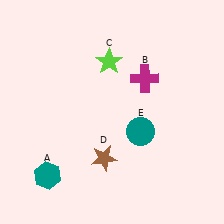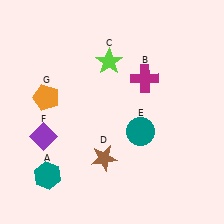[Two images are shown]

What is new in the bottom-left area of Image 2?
A purple diamond (F) was added in the bottom-left area of Image 2.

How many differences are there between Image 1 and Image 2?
There are 2 differences between the two images.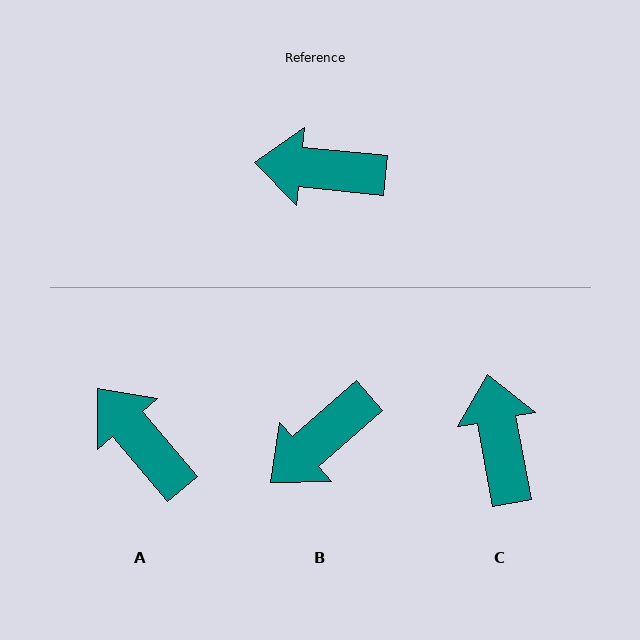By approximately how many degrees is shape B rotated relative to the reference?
Approximately 47 degrees counter-clockwise.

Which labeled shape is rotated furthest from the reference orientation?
C, about 73 degrees away.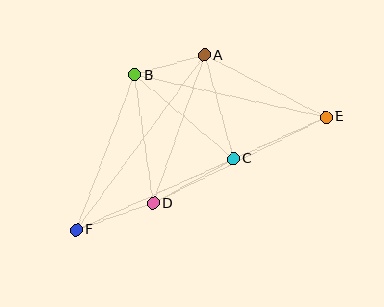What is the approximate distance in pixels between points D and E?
The distance between D and E is approximately 193 pixels.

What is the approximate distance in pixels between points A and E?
The distance between A and E is approximately 136 pixels.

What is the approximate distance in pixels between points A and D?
The distance between A and D is approximately 157 pixels.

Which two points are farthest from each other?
Points E and F are farthest from each other.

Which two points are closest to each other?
Points A and B are closest to each other.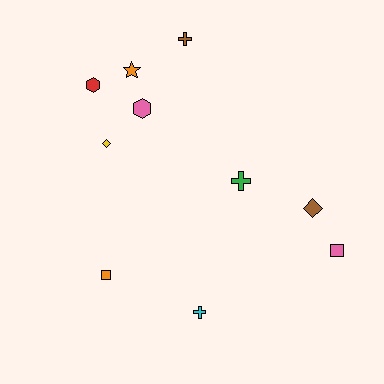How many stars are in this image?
There is 1 star.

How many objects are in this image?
There are 10 objects.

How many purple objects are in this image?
There are no purple objects.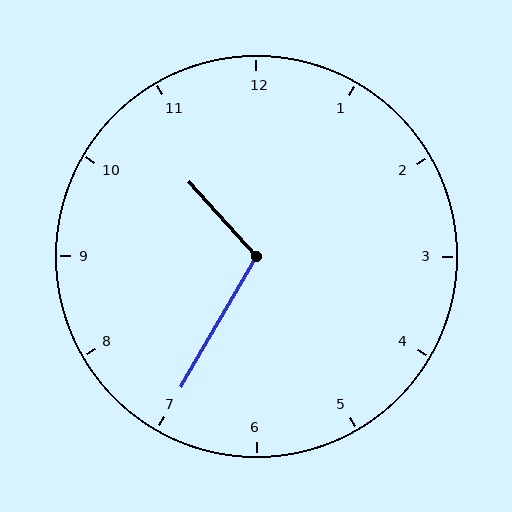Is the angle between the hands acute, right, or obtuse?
It is obtuse.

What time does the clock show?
10:35.